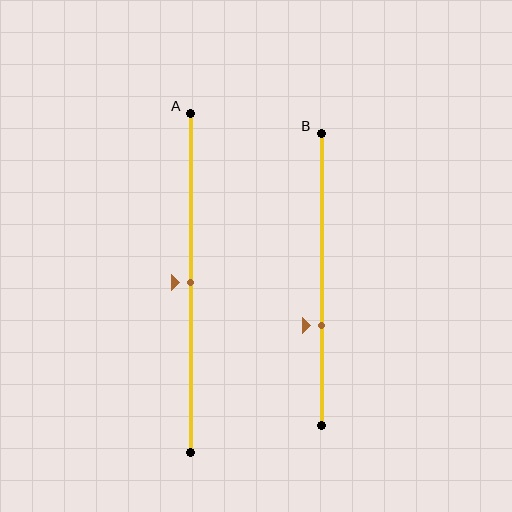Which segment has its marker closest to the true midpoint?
Segment A has its marker closest to the true midpoint.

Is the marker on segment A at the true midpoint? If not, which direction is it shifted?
Yes, the marker on segment A is at the true midpoint.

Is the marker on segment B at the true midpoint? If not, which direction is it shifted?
No, the marker on segment B is shifted downward by about 16% of the segment length.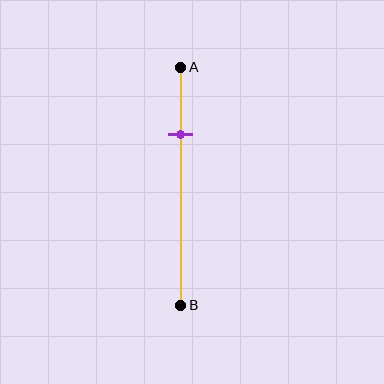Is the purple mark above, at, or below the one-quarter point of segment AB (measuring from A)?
The purple mark is below the one-quarter point of segment AB.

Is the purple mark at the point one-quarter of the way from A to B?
No, the mark is at about 30% from A, not at the 25% one-quarter point.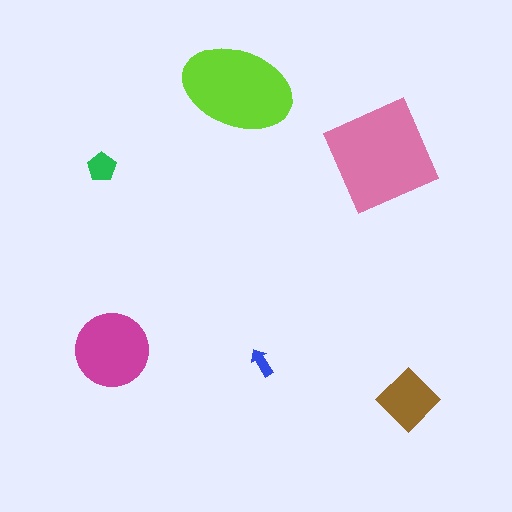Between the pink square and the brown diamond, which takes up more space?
The pink square.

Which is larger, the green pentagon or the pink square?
The pink square.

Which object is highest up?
The lime ellipse is topmost.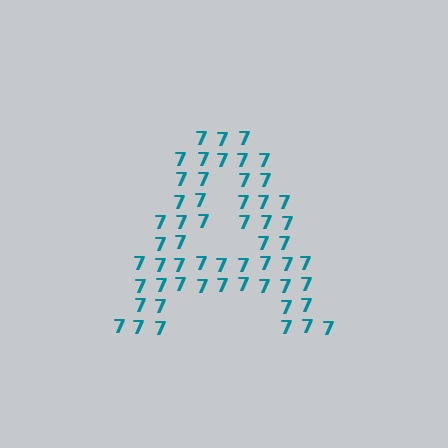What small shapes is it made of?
It is made of small digit 7's.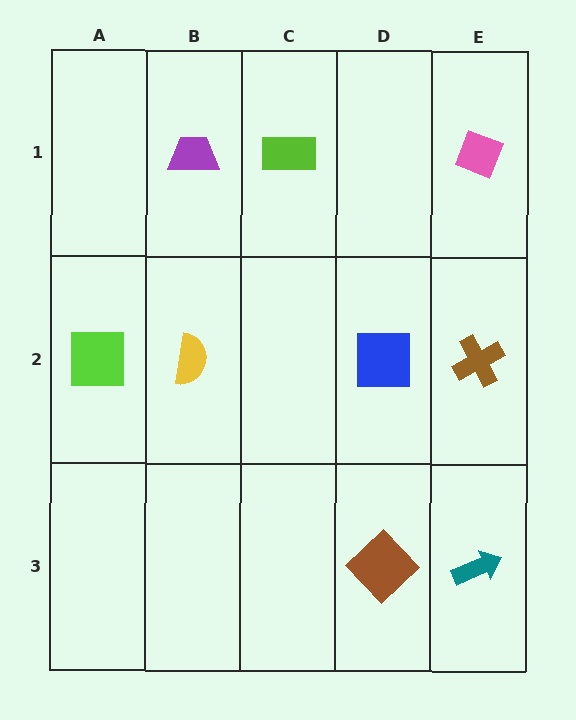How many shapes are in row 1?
3 shapes.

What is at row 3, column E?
A teal arrow.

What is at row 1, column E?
A pink diamond.